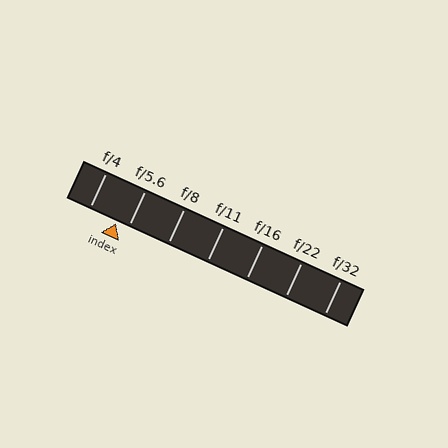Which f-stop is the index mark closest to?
The index mark is closest to f/5.6.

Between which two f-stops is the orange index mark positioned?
The index mark is between f/4 and f/5.6.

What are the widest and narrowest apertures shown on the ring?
The widest aperture shown is f/4 and the narrowest is f/32.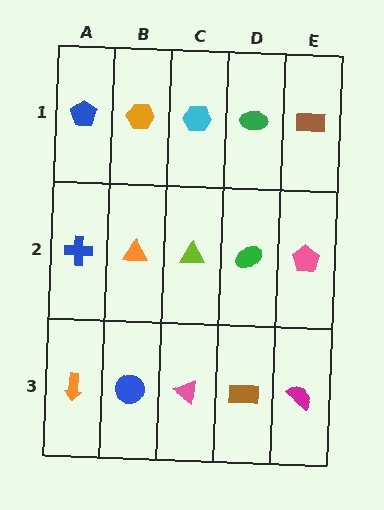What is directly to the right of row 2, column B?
A lime triangle.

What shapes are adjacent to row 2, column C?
A cyan hexagon (row 1, column C), a pink triangle (row 3, column C), an orange triangle (row 2, column B), a green ellipse (row 2, column D).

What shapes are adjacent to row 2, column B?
An orange hexagon (row 1, column B), a blue circle (row 3, column B), a blue cross (row 2, column A), a lime triangle (row 2, column C).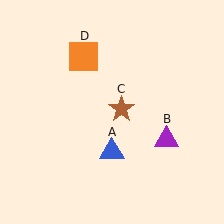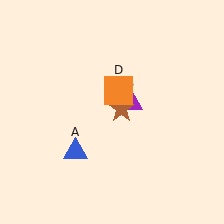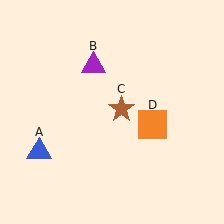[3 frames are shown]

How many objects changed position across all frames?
3 objects changed position: blue triangle (object A), purple triangle (object B), orange square (object D).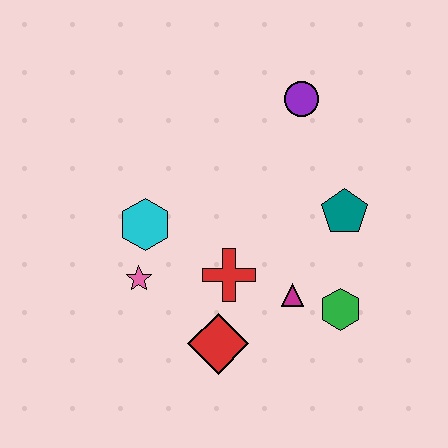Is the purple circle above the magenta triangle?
Yes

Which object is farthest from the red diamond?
The purple circle is farthest from the red diamond.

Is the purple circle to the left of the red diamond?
No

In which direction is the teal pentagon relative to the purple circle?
The teal pentagon is below the purple circle.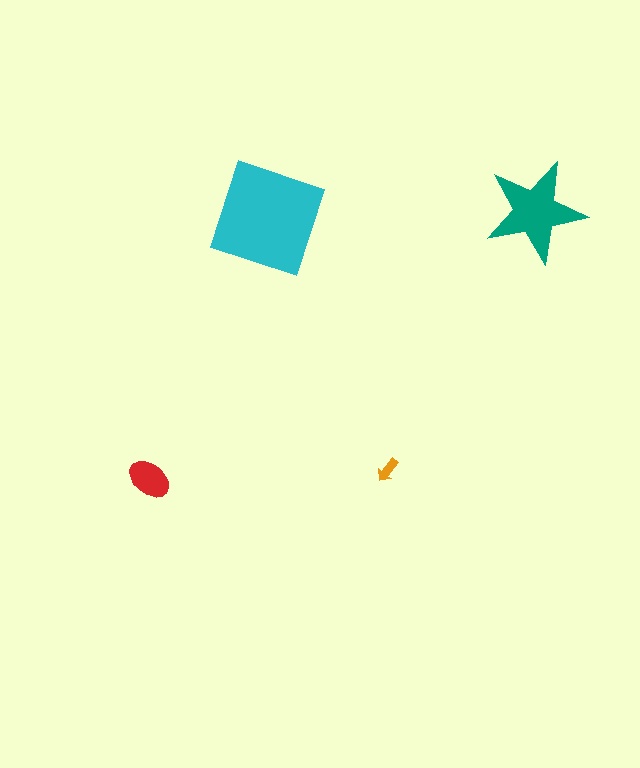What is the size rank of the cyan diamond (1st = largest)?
1st.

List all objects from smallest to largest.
The orange arrow, the red ellipse, the teal star, the cyan diamond.